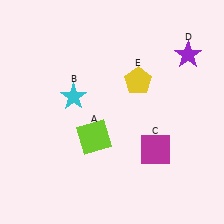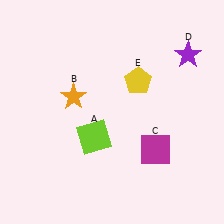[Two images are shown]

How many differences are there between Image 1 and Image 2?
There is 1 difference between the two images.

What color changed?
The star (B) changed from cyan in Image 1 to orange in Image 2.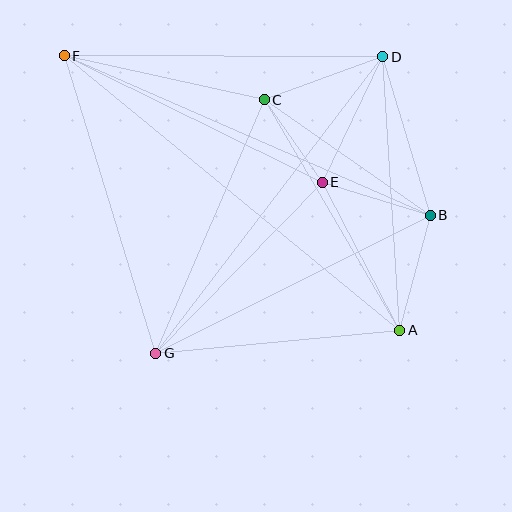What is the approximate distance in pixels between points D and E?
The distance between D and E is approximately 139 pixels.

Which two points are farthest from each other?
Points A and F are farthest from each other.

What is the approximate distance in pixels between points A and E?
The distance between A and E is approximately 167 pixels.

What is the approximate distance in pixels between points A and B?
The distance between A and B is approximately 119 pixels.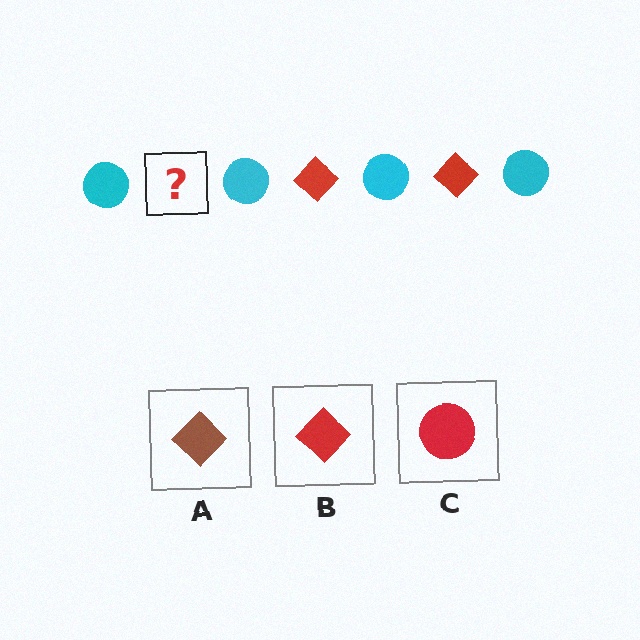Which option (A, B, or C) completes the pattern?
B.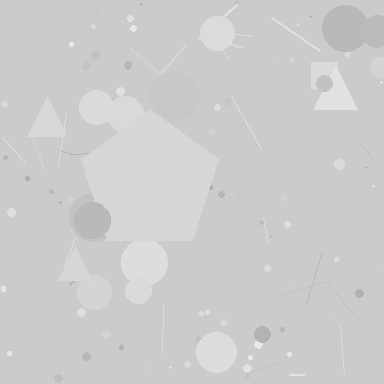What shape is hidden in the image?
A pentagon is hidden in the image.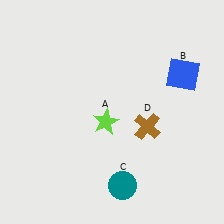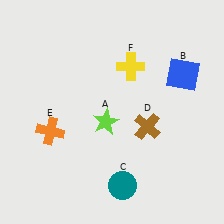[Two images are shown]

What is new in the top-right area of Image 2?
A yellow cross (F) was added in the top-right area of Image 2.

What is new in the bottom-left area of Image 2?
An orange cross (E) was added in the bottom-left area of Image 2.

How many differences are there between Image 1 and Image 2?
There are 2 differences between the two images.